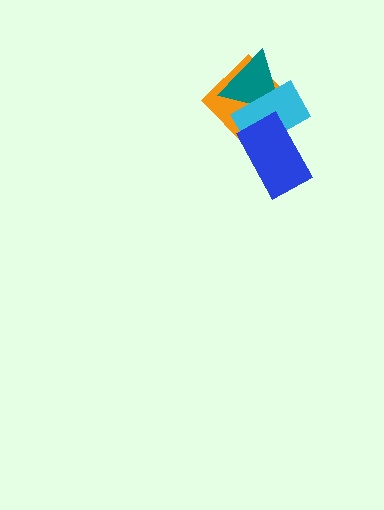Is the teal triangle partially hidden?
Yes, it is partially covered by another shape.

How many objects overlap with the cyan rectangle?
3 objects overlap with the cyan rectangle.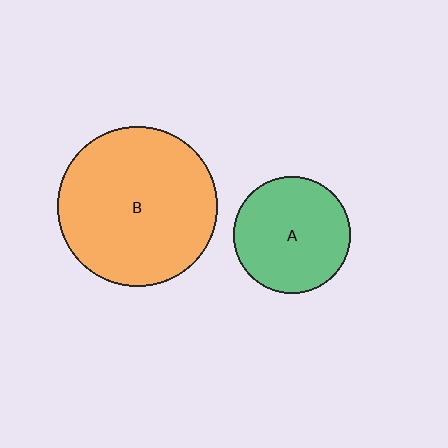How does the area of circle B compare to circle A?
Approximately 1.9 times.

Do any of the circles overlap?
No, none of the circles overlap.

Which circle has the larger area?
Circle B (orange).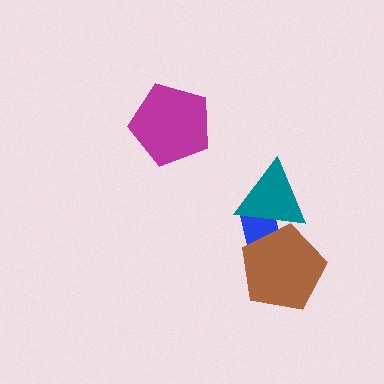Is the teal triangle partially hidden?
Yes, it is partially covered by another shape.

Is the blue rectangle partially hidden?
Yes, it is partially covered by another shape.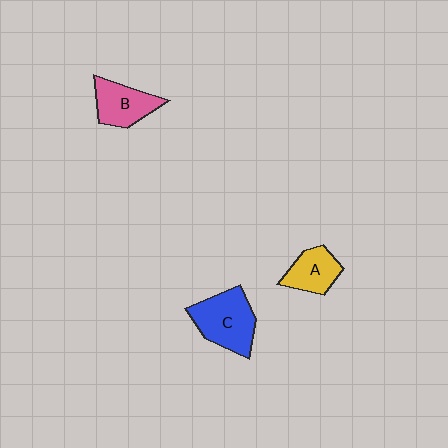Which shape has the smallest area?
Shape A (yellow).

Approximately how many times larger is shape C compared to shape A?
Approximately 1.5 times.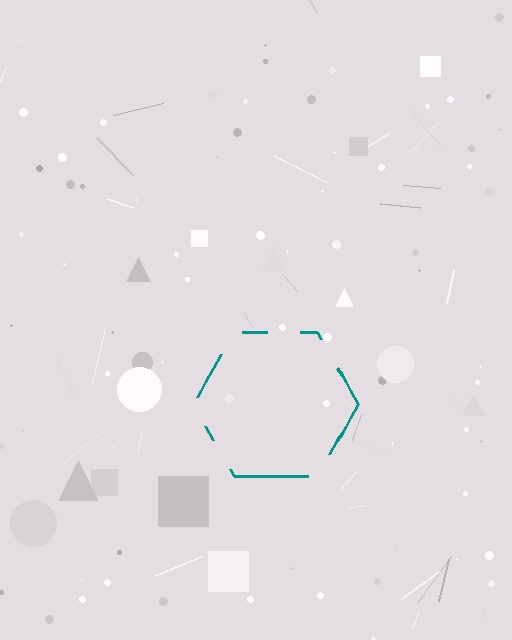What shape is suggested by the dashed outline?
The dashed outline suggests a hexagon.